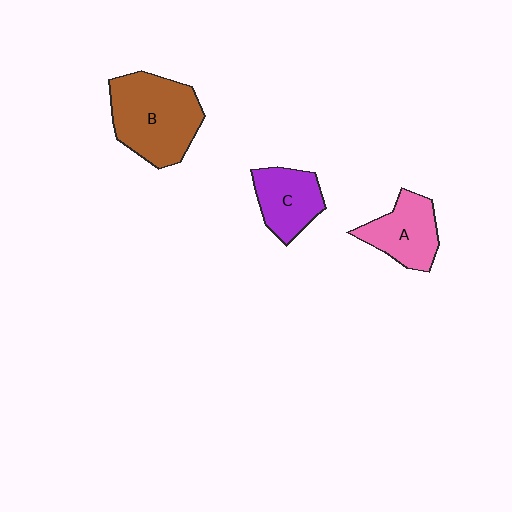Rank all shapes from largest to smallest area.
From largest to smallest: B (brown), A (pink), C (purple).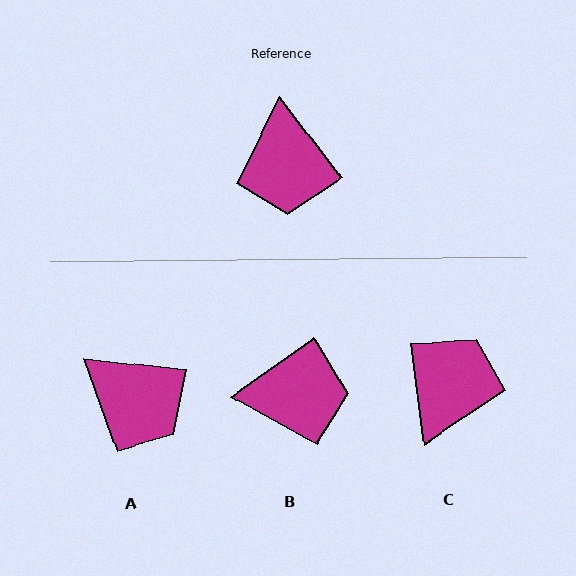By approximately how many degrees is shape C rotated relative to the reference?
Approximately 150 degrees counter-clockwise.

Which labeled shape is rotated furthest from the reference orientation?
C, about 150 degrees away.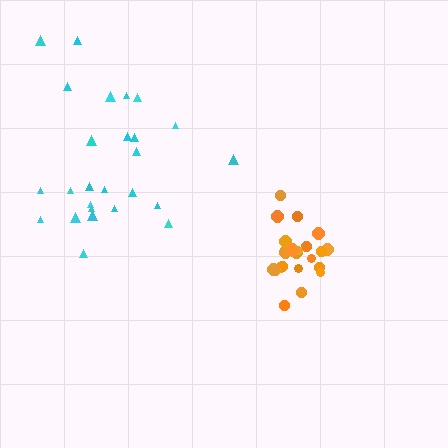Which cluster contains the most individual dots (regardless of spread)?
Cyan (26).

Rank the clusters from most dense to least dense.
orange, cyan.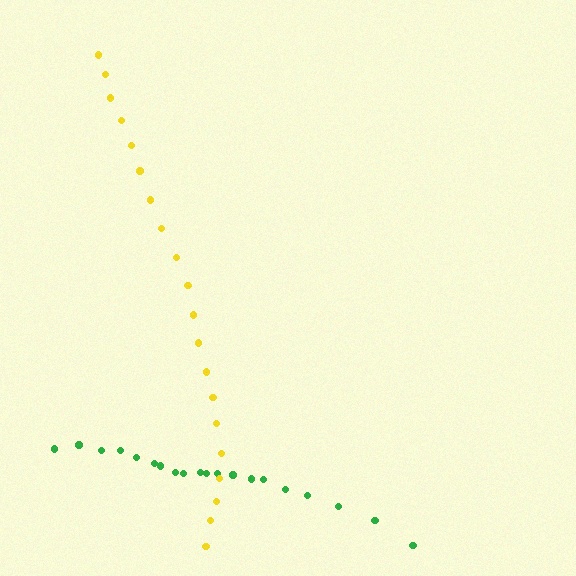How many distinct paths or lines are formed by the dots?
There are 2 distinct paths.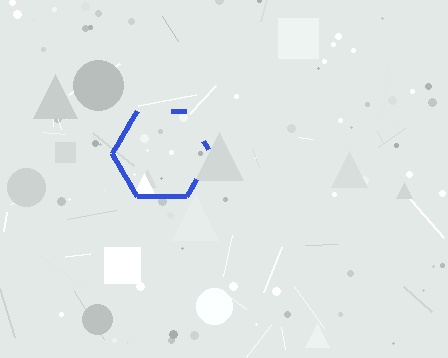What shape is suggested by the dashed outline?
The dashed outline suggests a hexagon.